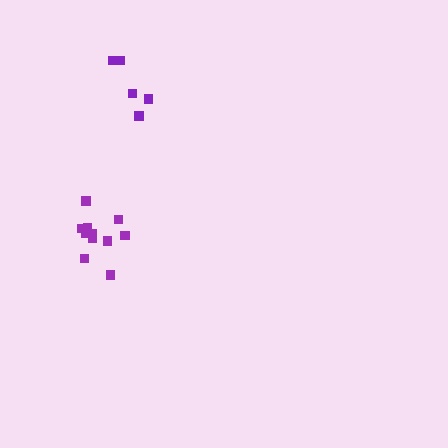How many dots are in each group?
Group 1: 11 dots, Group 2: 5 dots (16 total).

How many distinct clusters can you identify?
There are 2 distinct clusters.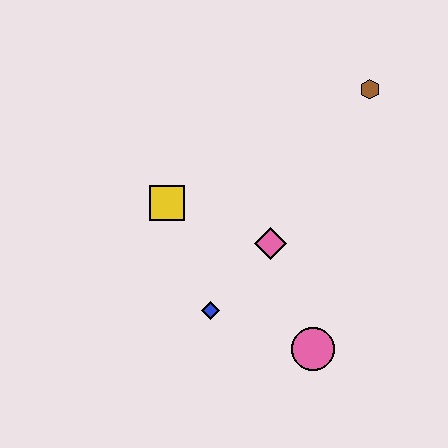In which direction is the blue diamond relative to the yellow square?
The blue diamond is below the yellow square.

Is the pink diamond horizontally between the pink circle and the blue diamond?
Yes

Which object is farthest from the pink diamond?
The brown hexagon is farthest from the pink diamond.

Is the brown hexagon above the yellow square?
Yes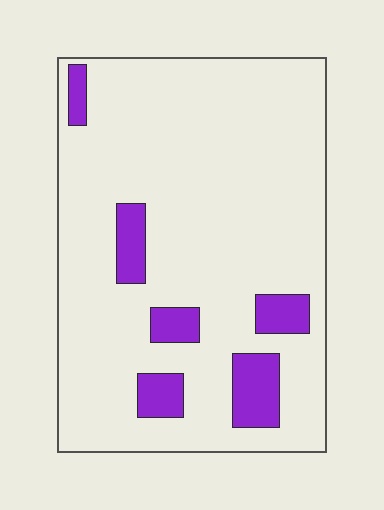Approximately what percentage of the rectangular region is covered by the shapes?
Approximately 10%.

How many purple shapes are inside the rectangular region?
6.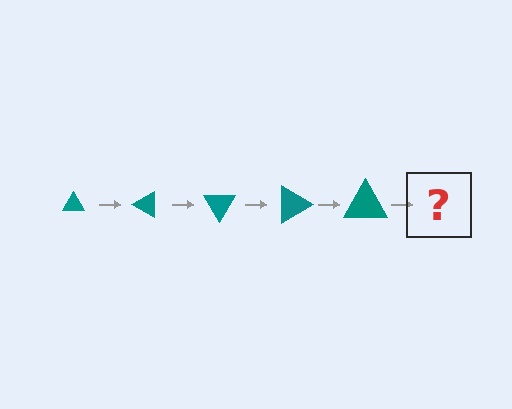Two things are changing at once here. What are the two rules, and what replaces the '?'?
The two rules are that the triangle grows larger each step and it rotates 30 degrees each step. The '?' should be a triangle, larger than the previous one and rotated 150 degrees from the start.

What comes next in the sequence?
The next element should be a triangle, larger than the previous one and rotated 150 degrees from the start.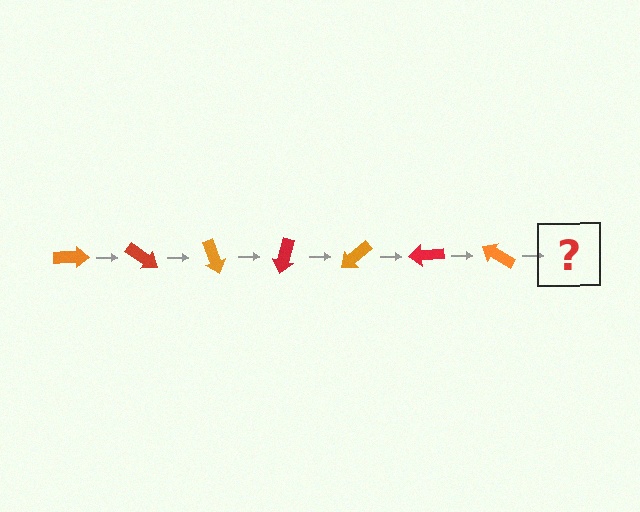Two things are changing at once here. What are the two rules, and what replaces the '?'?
The two rules are that it rotates 35 degrees each step and the color cycles through orange and red. The '?' should be a red arrow, rotated 245 degrees from the start.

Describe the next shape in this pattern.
It should be a red arrow, rotated 245 degrees from the start.